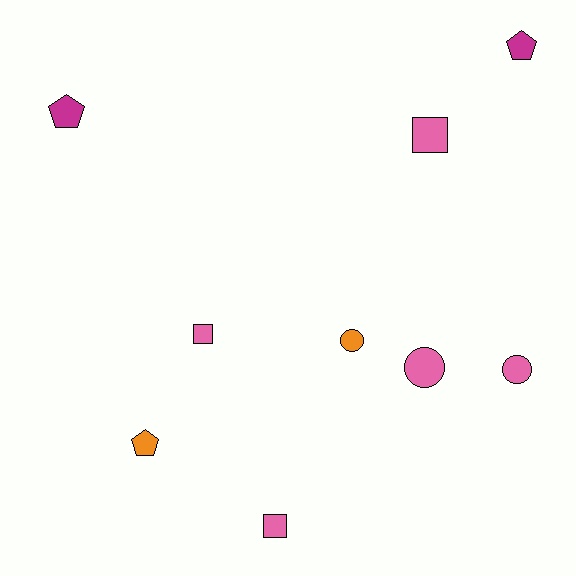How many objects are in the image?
There are 9 objects.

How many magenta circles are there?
There are no magenta circles.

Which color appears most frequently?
Pink, with 5 objects.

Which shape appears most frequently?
Square, with 3 objects.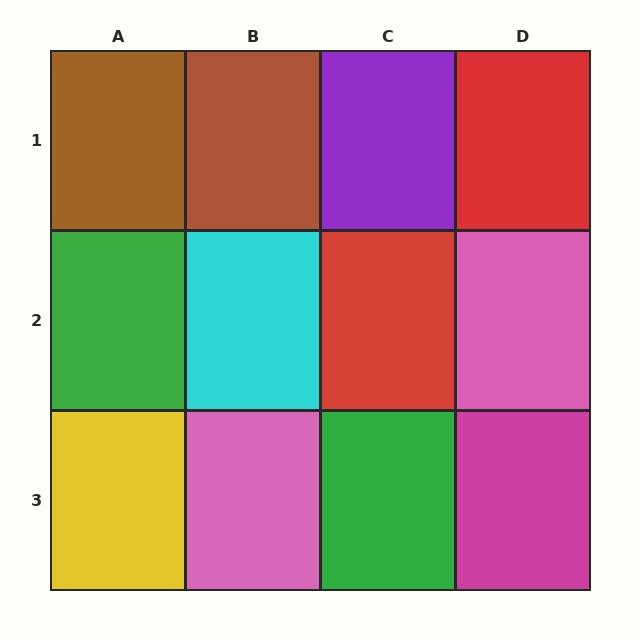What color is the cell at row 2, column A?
Green.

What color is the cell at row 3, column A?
Yellow.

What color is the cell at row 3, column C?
Green.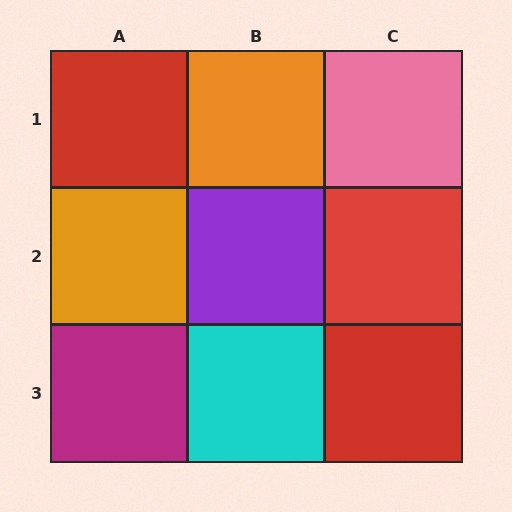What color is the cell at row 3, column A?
Magenta.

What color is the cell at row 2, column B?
Purple.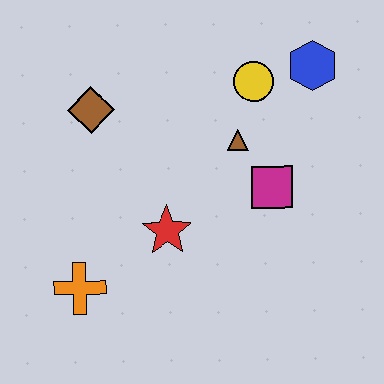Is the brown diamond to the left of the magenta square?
Yes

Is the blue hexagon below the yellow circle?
No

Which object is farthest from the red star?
The blue hexagon is farthest from the red star.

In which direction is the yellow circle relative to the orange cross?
The yellow circle is above the orange cross.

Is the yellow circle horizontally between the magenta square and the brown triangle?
Yes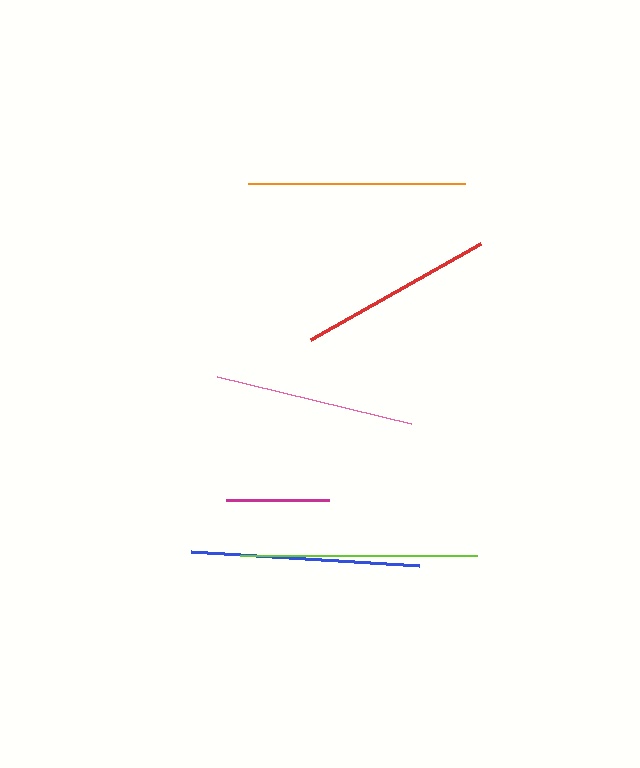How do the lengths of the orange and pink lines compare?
The orange and pink lines are approximately the same length.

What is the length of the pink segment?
The pink segment is approximately 199 pixels long.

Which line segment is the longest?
The lime line is the longest at approximately 237 pixels.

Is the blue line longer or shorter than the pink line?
The blue line is longer than the pink line.